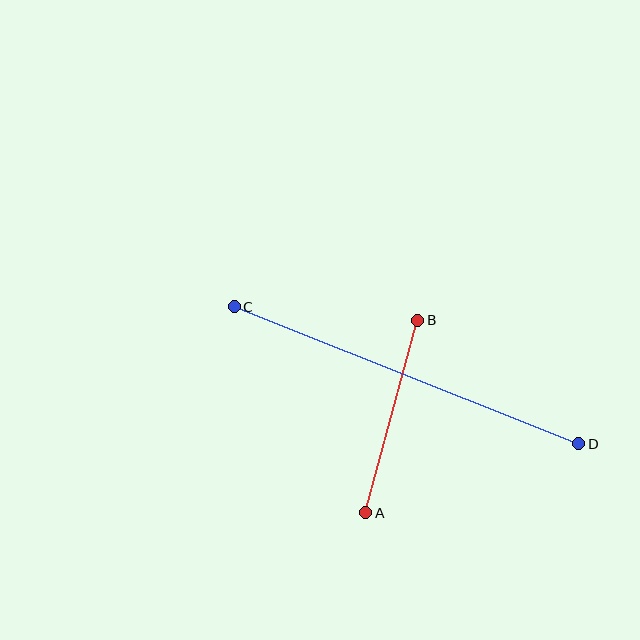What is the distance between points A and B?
The distance is approximately 199 pixels.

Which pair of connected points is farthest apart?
Points C and D are farthest apart.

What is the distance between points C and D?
The distance is approximately 371 pixels.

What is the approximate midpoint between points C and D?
The midpoint is at approximately (407, 375) pixels.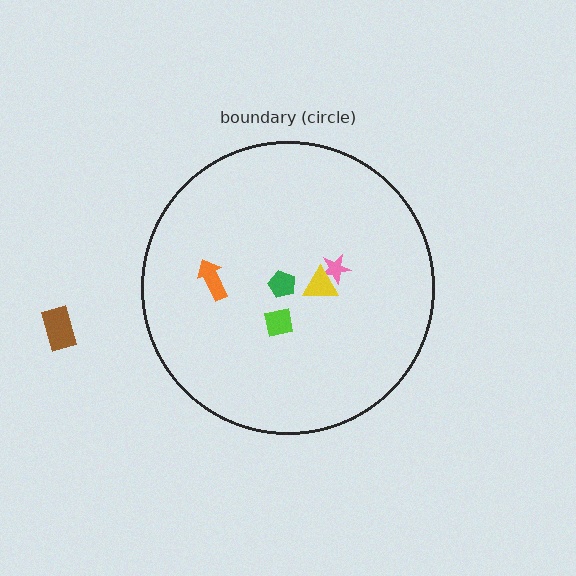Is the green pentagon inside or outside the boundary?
Inside.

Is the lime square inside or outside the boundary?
Inside.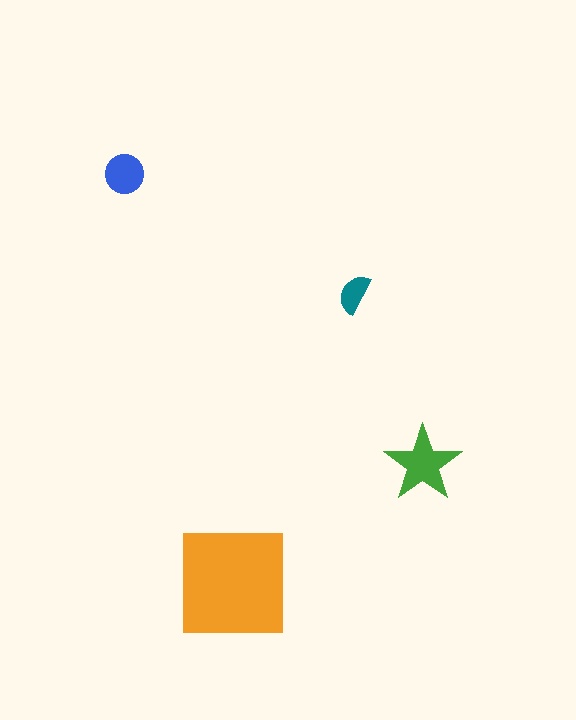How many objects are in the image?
There are 4 objects in the image.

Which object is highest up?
The blue circle is topmost.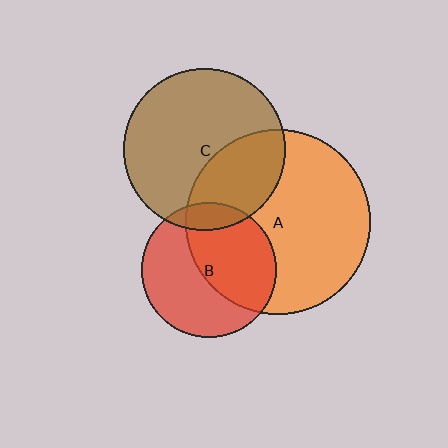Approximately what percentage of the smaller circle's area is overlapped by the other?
Approximately 10%.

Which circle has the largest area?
Circle A (orange).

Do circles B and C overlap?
Yes.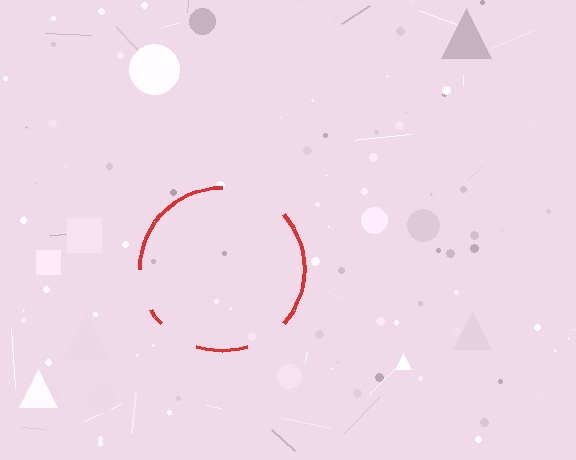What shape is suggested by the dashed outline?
The dashed outline suggests a circle.